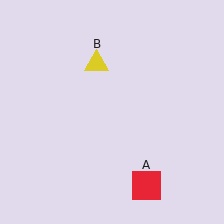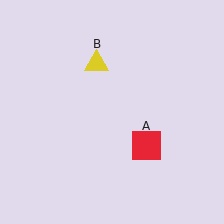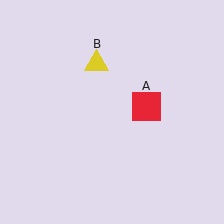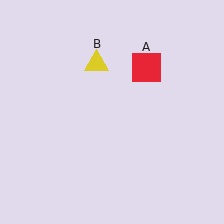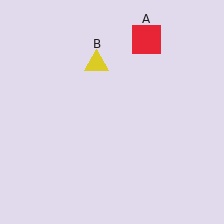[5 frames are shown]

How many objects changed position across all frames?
1 object changed position: red square (object A).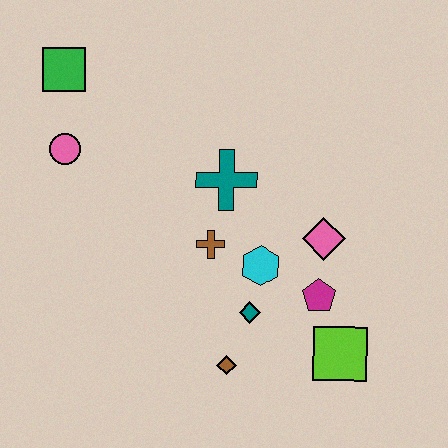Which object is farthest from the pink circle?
The lime square is farthest from the pink circle.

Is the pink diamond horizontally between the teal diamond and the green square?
No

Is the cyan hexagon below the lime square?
No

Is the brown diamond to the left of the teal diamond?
Yes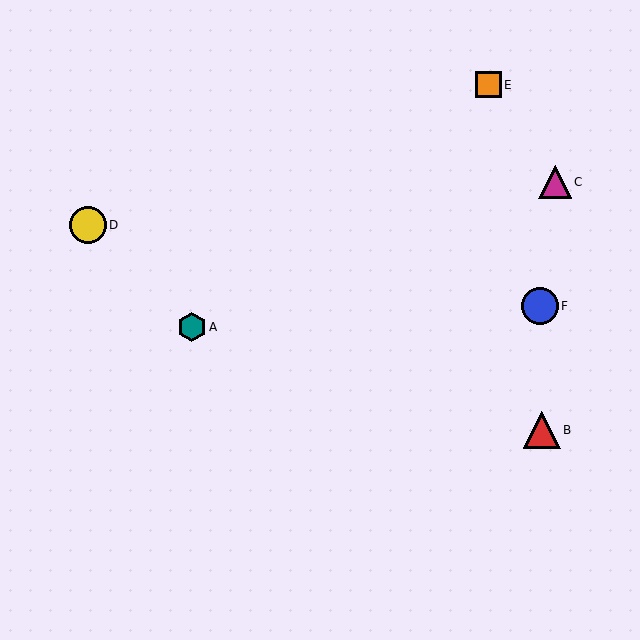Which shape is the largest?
The yellow circle (labeled D) is the largest.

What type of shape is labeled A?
Shape A is a teal hexagon.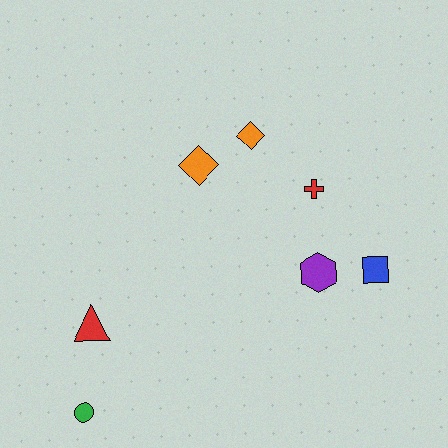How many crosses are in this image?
There is 1 cross.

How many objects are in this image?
There are 7 objects.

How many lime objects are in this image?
There are no lime objects.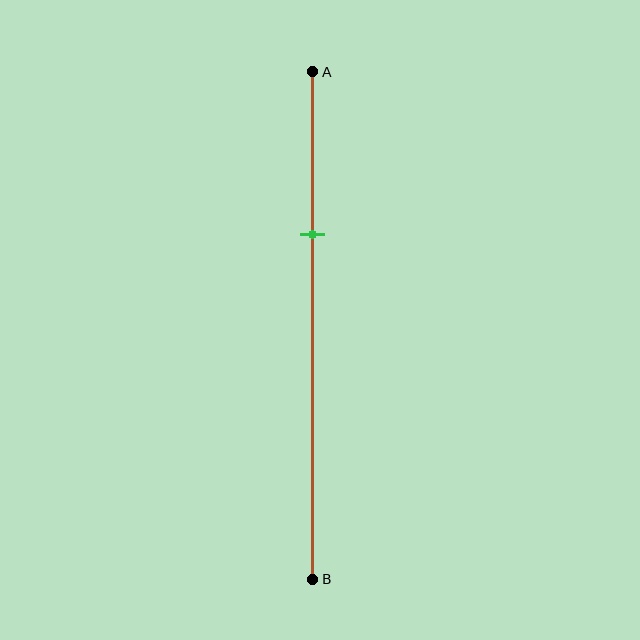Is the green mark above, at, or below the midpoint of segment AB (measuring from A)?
The green mark is above the midpoint of segment AB.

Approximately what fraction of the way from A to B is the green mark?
The green mark is approximately 30% of the way from A to B.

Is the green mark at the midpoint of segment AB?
No, the mark is at about 30% from A, not at the 50% midpoint.